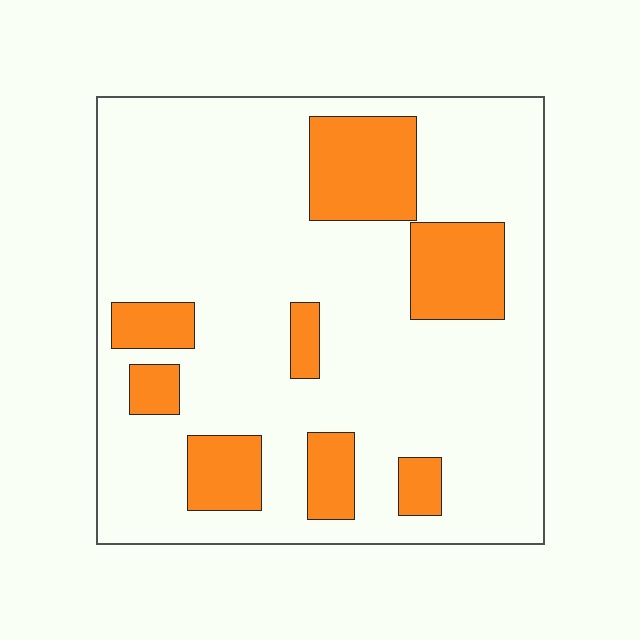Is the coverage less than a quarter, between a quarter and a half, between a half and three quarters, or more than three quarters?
Less than a quarter.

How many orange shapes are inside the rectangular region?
8.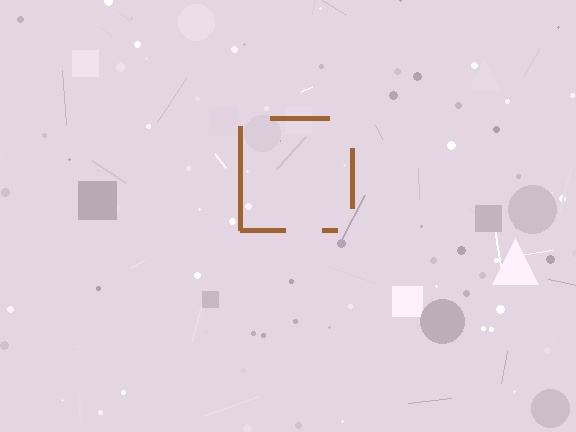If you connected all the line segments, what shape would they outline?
They would outline a square.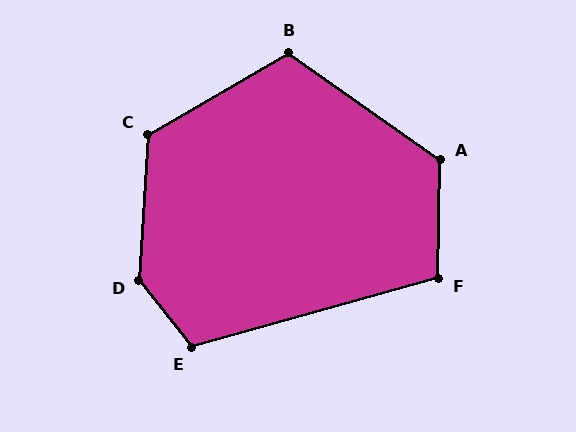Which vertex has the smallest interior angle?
F, at approximately 107 degrees.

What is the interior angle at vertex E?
Approximately 113 degrees (obtuse).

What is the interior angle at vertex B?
Approximately 115 degrees (obtuse).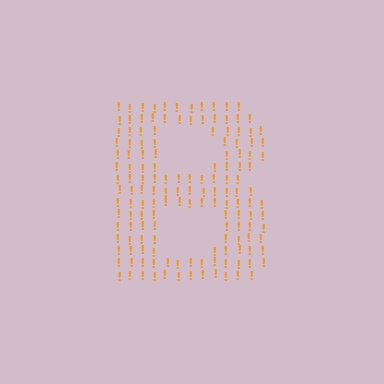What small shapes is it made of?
It is made of small exclamation marks.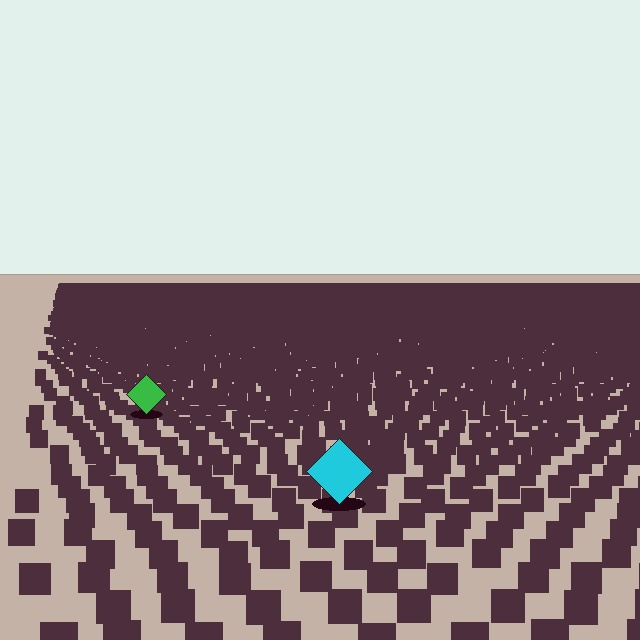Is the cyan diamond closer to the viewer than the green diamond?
Yes. The cyan diamond is closer — you can tell from the texture gradient: the ground texture is coarser near it.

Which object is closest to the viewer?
The cyan diamond is closest. The texture marks near it are larger and more spread out.